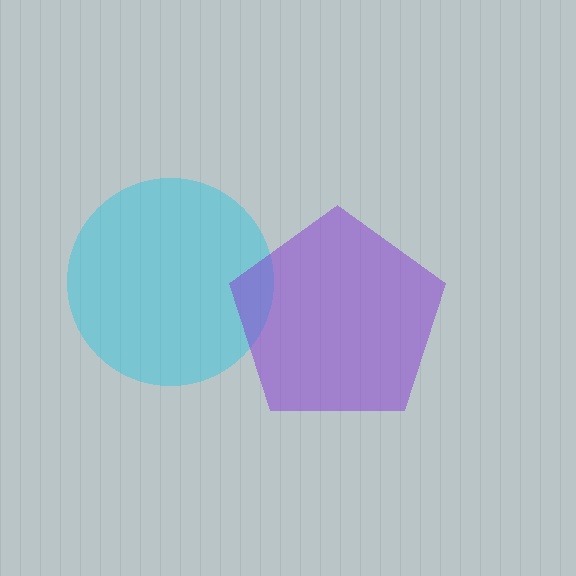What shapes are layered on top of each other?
The layered shapes are: a cyan circle, a purple pentagon.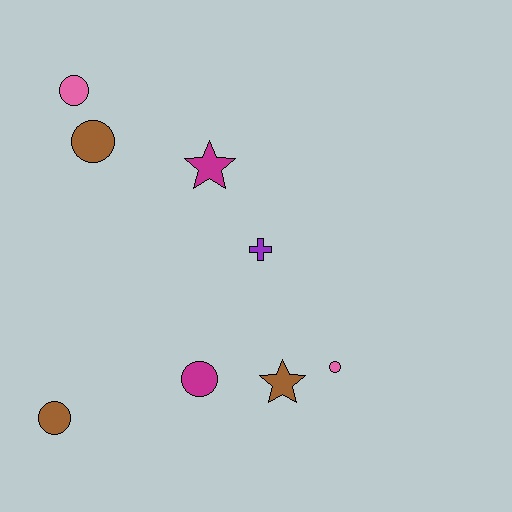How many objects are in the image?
There are 8 objects.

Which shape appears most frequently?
Circle, with 5 objects.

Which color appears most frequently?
Brown, with 3 objects.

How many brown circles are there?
There are 2 brown circles.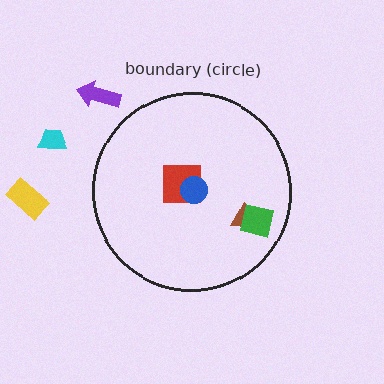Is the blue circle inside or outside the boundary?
Inside.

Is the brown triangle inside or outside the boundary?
Inside.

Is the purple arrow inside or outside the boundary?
Outside.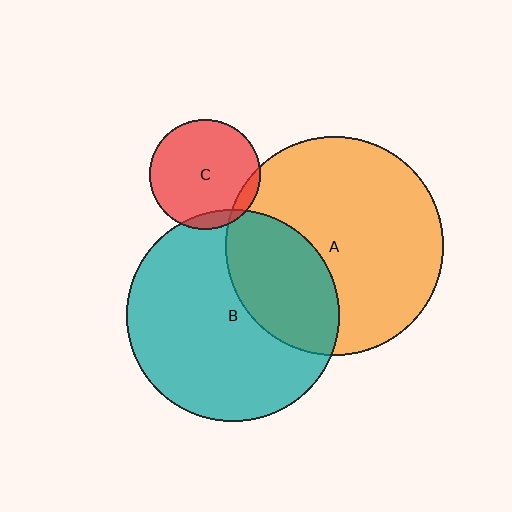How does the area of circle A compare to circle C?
Approximately 3.9 times.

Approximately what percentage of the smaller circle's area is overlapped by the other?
Approximately 10%.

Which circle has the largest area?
Circle A (orange).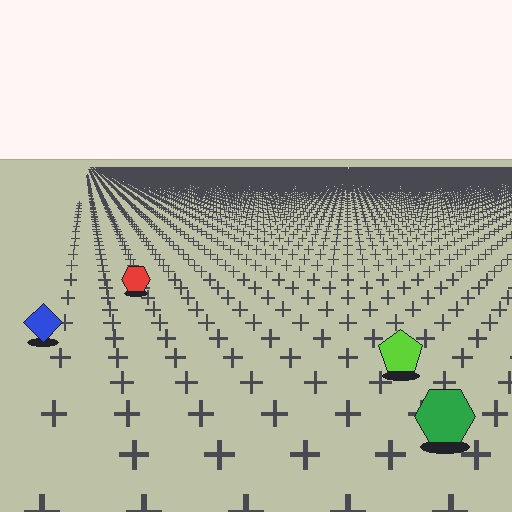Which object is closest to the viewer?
The green hexagon is closest. The texture marks near it are larger and more spread out.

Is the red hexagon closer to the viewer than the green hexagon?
No. The green hexagon is closer — you can tell from the texture gradient: the ground texture is coarser near it.